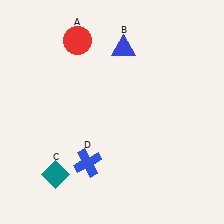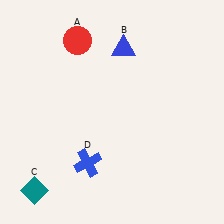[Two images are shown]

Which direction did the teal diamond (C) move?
The teal diamond (C) moved left.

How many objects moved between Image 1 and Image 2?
1 object moved between the two images.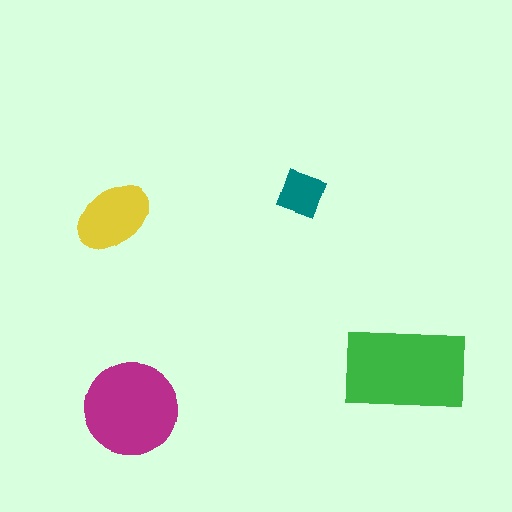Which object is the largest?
The green rectangle.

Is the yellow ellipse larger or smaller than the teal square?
Larger.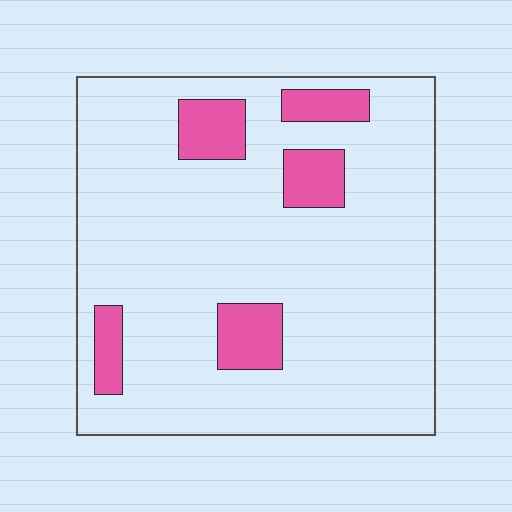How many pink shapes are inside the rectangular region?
5.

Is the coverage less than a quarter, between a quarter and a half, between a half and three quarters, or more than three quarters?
Less than a quarter.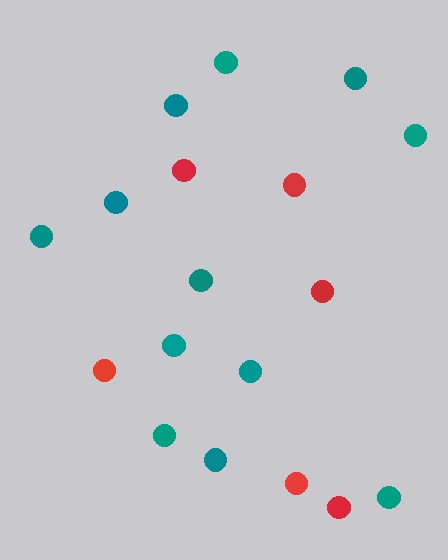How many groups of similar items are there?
There are 2 groups: one group of red circles (6) and one group of teal circles (12).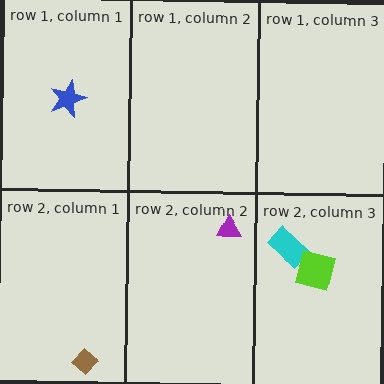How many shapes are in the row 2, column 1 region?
1.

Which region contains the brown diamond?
The row 2, column 1 region.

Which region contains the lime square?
The row 2, column 3 region.